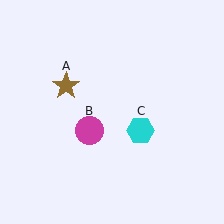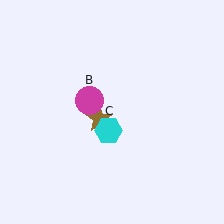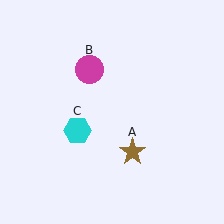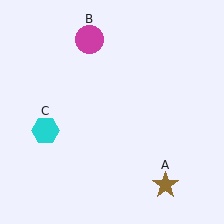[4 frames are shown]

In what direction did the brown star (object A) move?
The brown star (object A) moved down and to the right.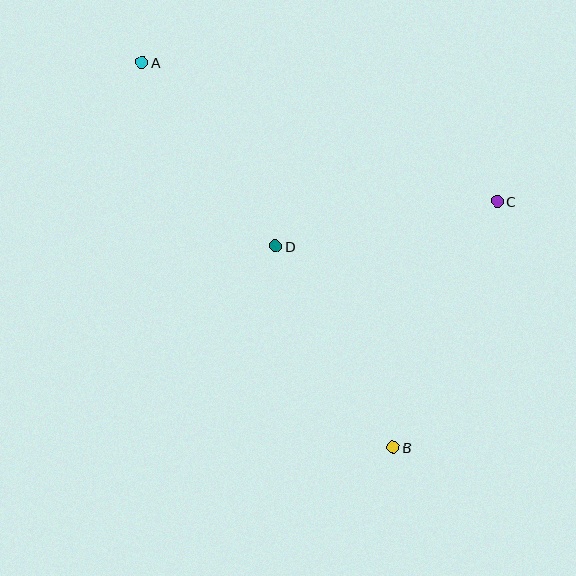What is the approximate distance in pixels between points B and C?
The distance between B and C is approximately 267 pixels.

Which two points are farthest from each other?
Points A and B are farthest from each other.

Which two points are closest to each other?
Points C and D are closest to each other.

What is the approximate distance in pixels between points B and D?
The distance between B and D is approximately 233 pixels.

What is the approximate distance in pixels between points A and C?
The distance between A and C is approximately 381 pixels.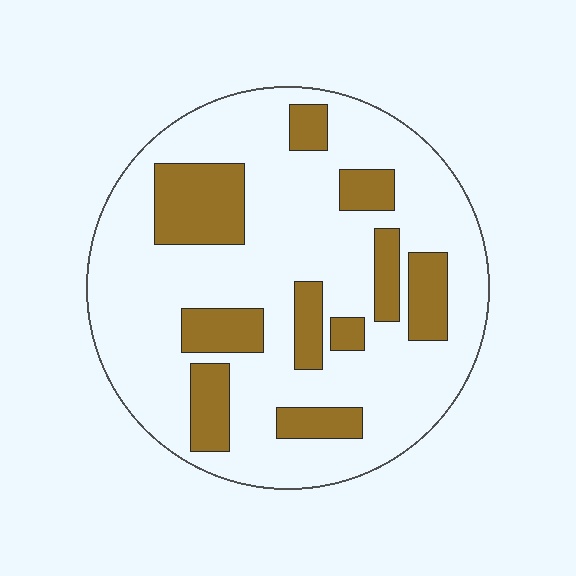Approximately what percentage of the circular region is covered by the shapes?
Approximately 25%.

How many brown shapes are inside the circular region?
10.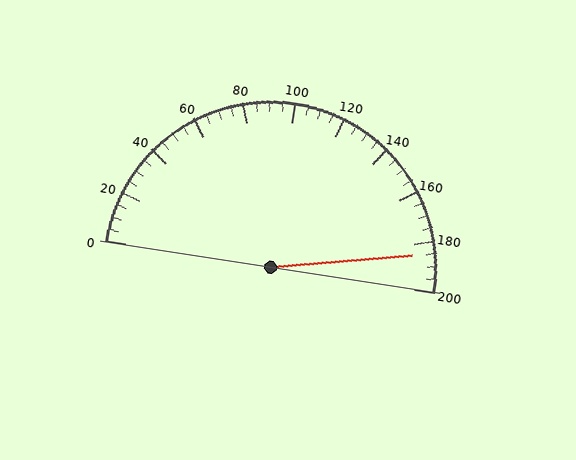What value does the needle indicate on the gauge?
The needle indicates approximately 185.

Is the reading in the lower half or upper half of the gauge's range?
The reading is in the upper half of the range (0 to 200).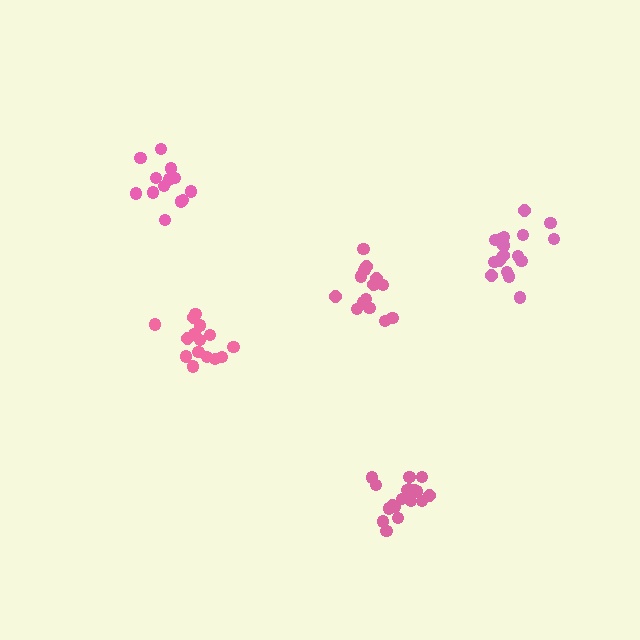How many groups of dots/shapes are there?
There are 5 groups.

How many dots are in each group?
Group 1: 16 dots, Group 2: 13 dots, Group 3: 19 dots, Group 4: 15 dots, Group 5: 18 dots (81 total).